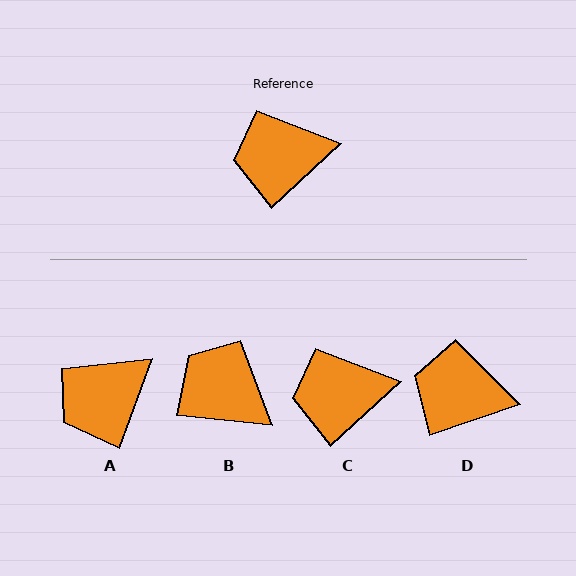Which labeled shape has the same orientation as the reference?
C.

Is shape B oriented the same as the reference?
No, it is off by about 49 degrees.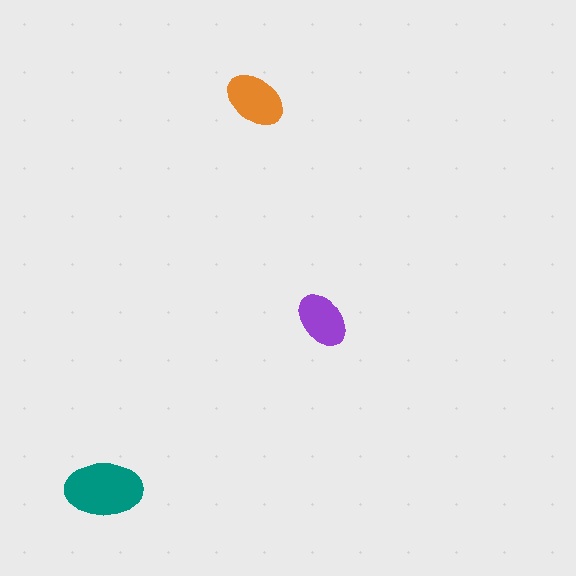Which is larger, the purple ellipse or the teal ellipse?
The teal one.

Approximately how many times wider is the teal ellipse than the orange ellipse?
About 1.5 times wider.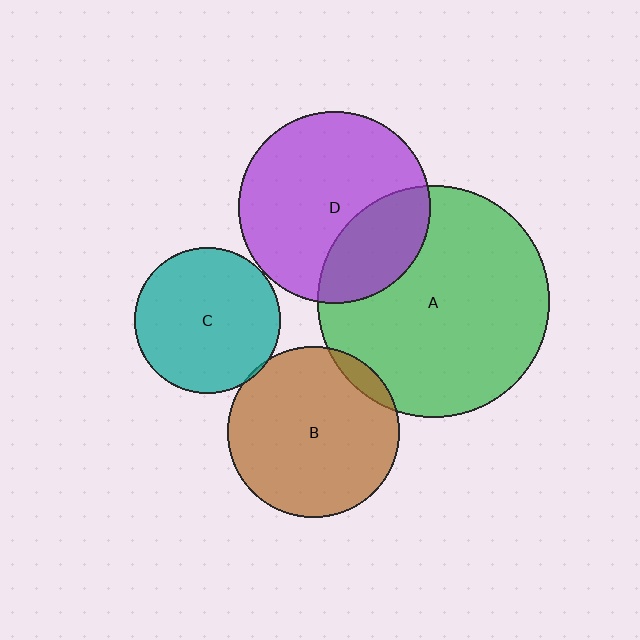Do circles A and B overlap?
Yes.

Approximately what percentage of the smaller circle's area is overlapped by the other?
Approximately 5%.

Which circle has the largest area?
Circle A (green).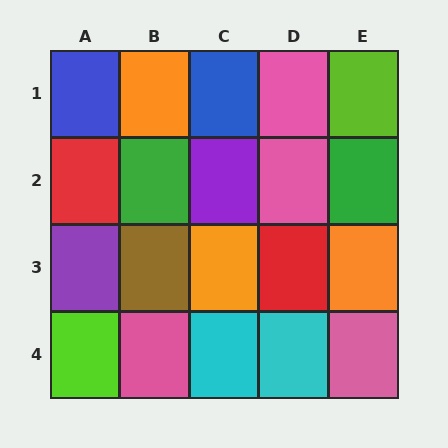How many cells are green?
2 cells are green.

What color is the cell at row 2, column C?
Purple.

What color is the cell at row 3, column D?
Red.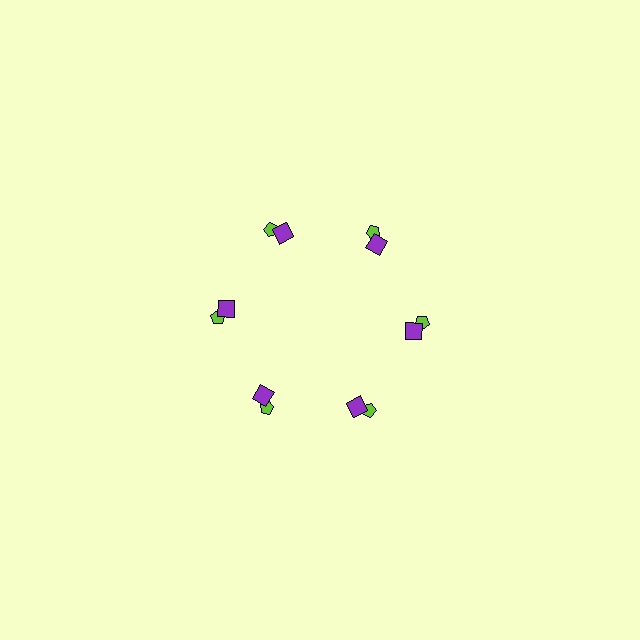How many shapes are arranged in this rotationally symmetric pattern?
There are 12 shapes, arranged in 6 groups of 2.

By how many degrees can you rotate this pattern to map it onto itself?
The pattern maps onto itself every 60 degrees of rotation.